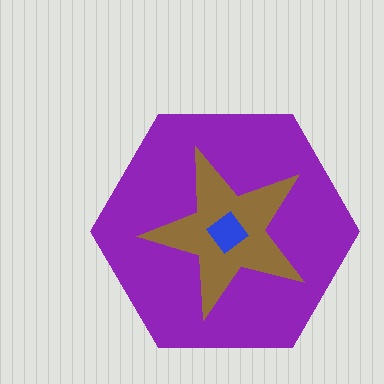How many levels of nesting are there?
3.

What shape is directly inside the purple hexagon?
The brown star.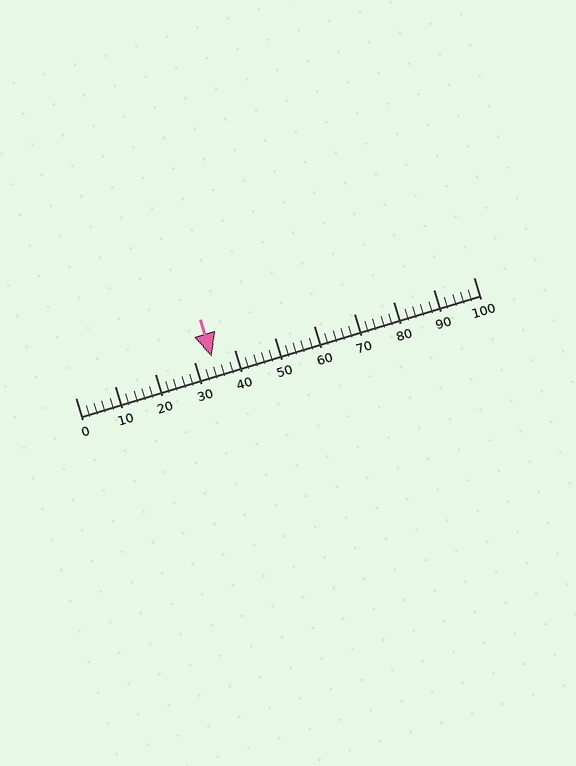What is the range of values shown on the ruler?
The ruler shows values from 0 to 100.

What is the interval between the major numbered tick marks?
The major tick marks are spaced 10 units apart.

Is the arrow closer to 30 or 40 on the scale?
The arrow is closer to 30.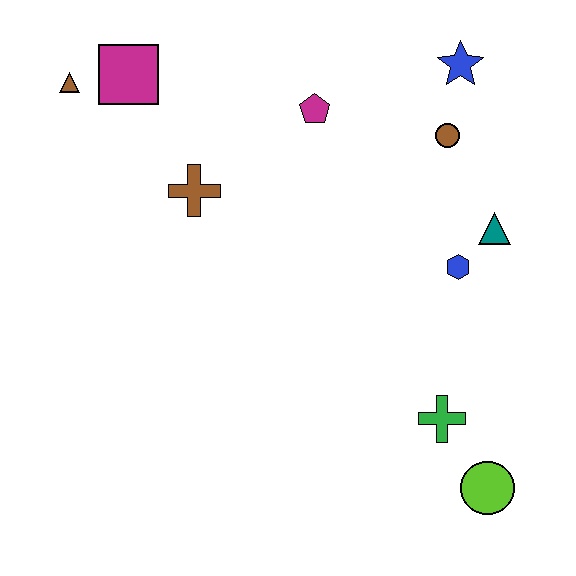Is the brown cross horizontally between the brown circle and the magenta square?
Yes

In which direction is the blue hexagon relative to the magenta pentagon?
The blue hexagon is below the magenta pentagon.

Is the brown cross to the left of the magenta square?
No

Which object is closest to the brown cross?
The magenta square is closest to the brown cross.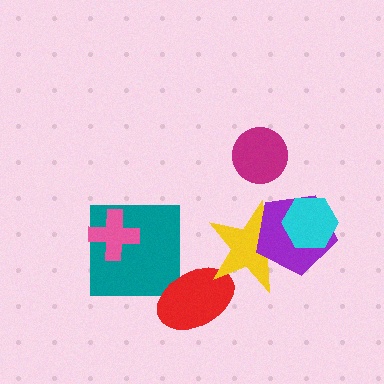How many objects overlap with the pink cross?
1 object overlaps with the pink cross.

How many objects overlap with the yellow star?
3 objects overlap with the yellow star.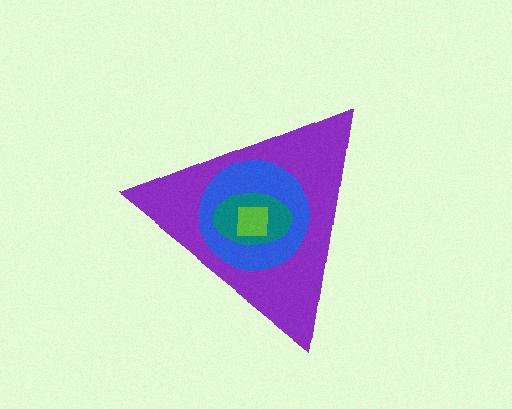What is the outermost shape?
The purple triangle.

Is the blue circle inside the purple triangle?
Yes.